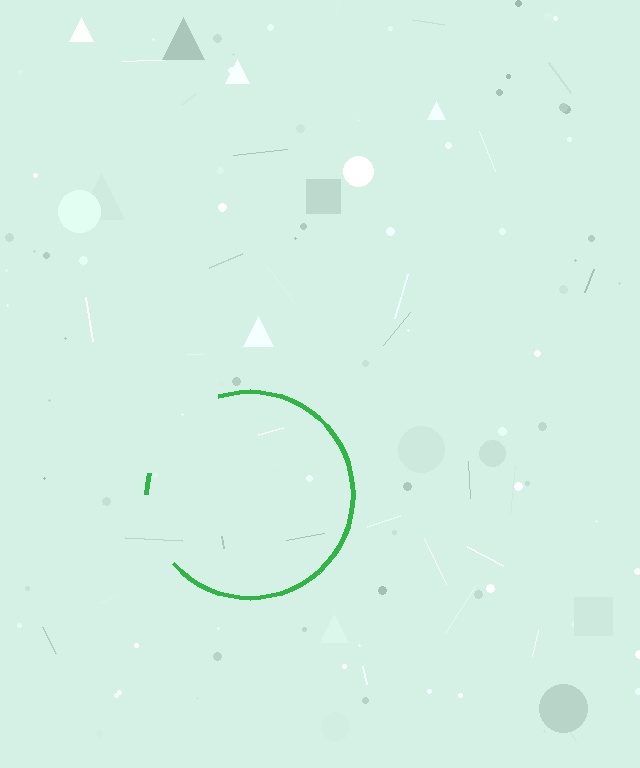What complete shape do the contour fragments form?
The contour fragments form a circle.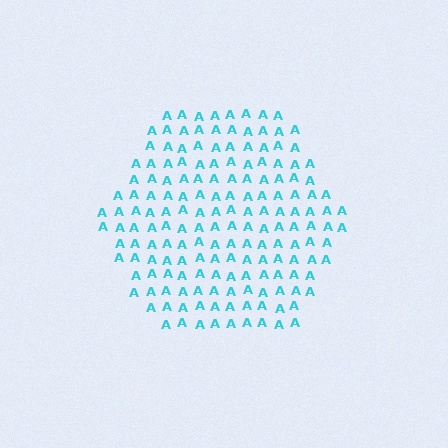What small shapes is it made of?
It is made of small letter A's.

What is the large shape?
The large shape is a hexagon.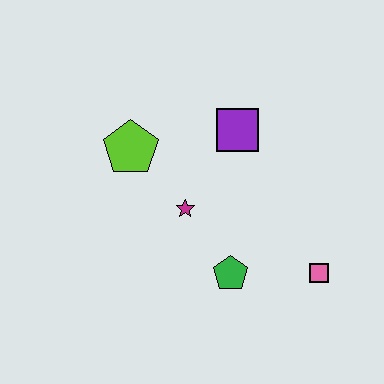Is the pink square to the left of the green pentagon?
No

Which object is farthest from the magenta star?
The pink square is farthest from the magenta star.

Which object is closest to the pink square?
The green pentagon is closest to the pink square.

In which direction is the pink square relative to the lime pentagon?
The pink square is to the right of the lime pentagon.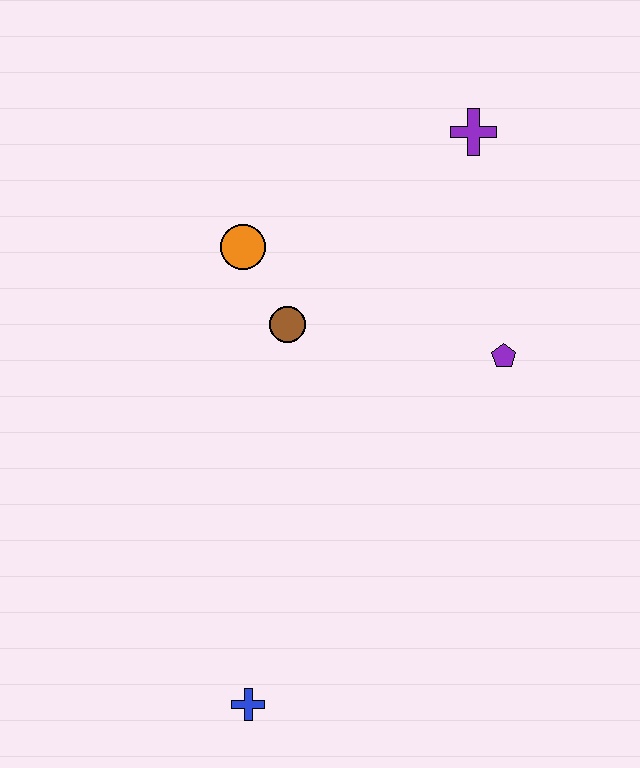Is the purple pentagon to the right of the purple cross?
Yes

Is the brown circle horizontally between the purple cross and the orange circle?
Yes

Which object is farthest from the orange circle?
The blue cross is farthest from the orange circle.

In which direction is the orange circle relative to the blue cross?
The orange circle is above the blue cross.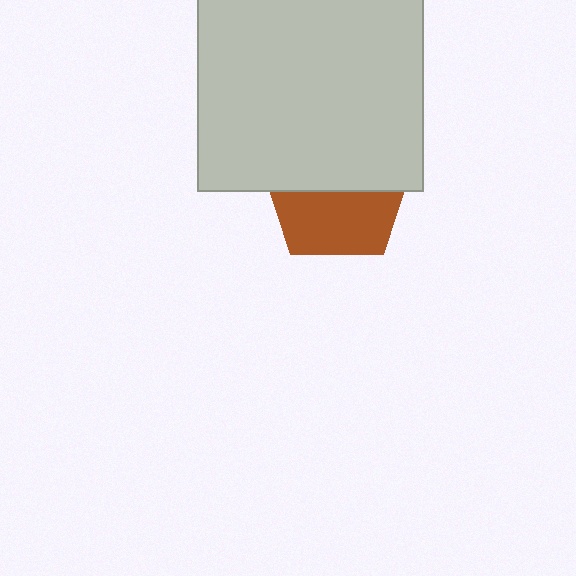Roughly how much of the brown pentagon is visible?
About half of it is visible (roughly 48%).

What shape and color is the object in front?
The object in front is a light gray rectangle.